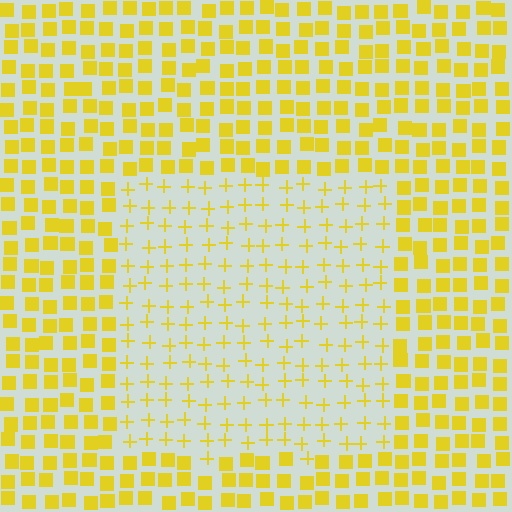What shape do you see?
I see a rectangle.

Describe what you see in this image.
The image is filled with small yellow elements arranged in a uniform grid. A rectangle-shaped region contains plus signs, while the surrounding area contains squares. The boundary is defined purely by the change in element shape.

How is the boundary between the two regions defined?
The boundary is defined by a change in element shape: plus signs inside vs. squares outside. All elements share the same color and spacing.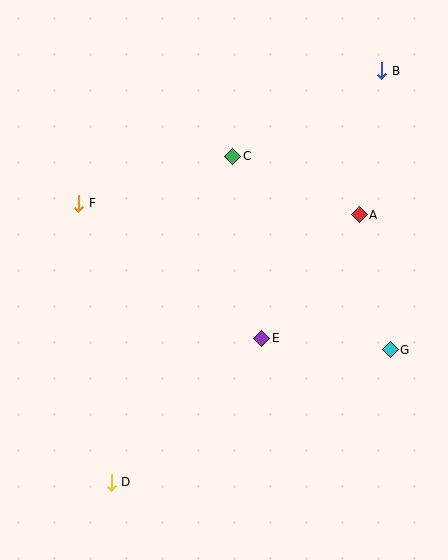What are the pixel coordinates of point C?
Point C is at (233, 156).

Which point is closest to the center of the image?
Point E at (262, 338) is closest to the center.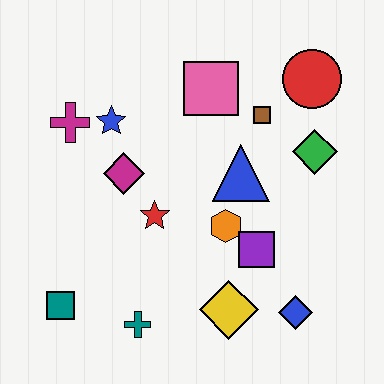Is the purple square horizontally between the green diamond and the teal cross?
Yes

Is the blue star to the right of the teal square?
Yes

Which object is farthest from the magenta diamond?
The blue diamond is farthest from the magenta diamond.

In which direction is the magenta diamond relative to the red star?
The magenta diamond is above the red star.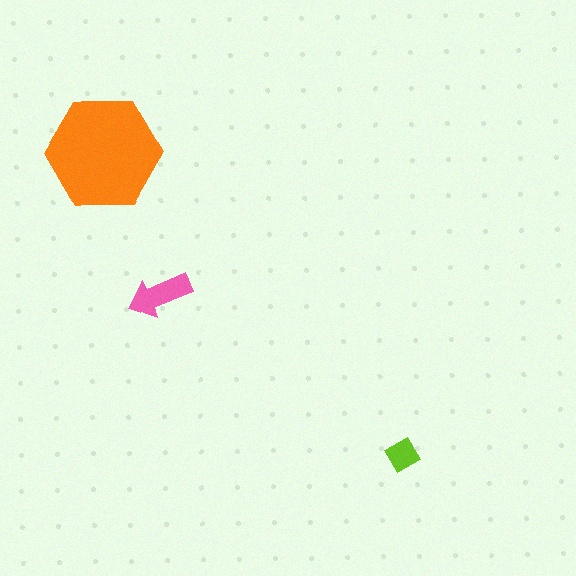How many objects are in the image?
There are 3 objects in the image.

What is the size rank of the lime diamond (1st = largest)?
3rd.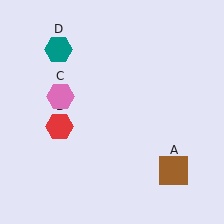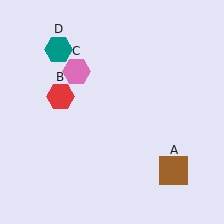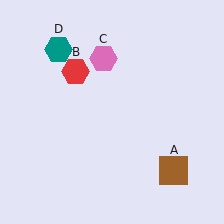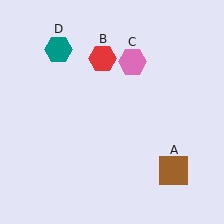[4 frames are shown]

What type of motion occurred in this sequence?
The red hexagon (object B), pink hexagon (object C) rotated clockwise around the center of the scene.